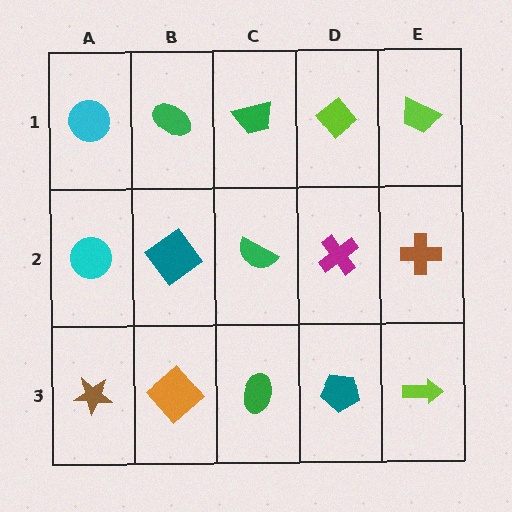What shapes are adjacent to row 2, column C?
A green trapezoid (row 1, column C), a green ellipse (row 3, column C), a teal diamond (row 2, column B), a magenta cross (row 2, column D).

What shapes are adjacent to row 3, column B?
A teal diamond (row 2, column B), a brown star (row 3, column A), a green ellipse (row 3, column C).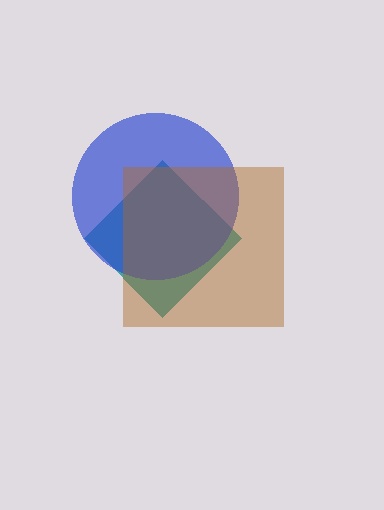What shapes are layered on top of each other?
The layered shapes are: a teal diamond, a blue circle, a brown square.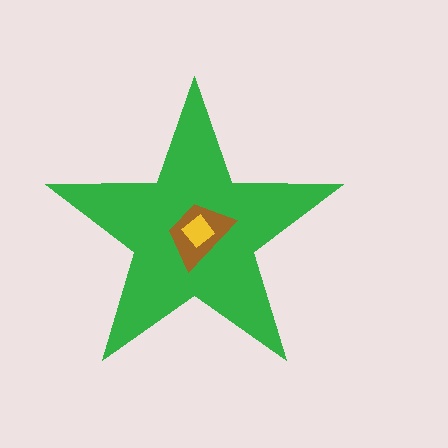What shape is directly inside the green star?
The brown trapezoid.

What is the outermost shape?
The green star.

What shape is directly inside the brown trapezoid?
The yellow diamond.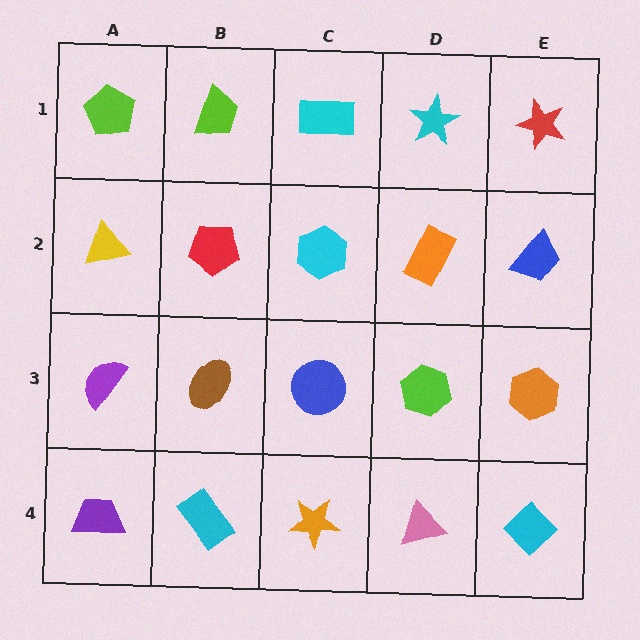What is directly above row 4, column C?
A blue circle.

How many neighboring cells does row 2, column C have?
4.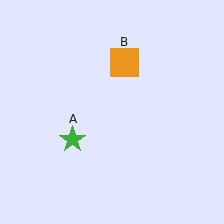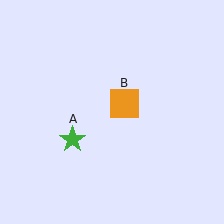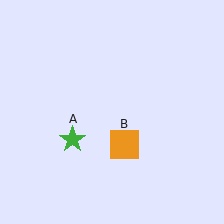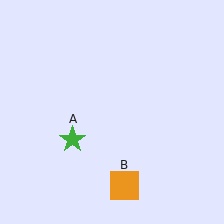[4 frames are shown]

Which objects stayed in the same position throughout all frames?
Green star (object A) remained stationary.